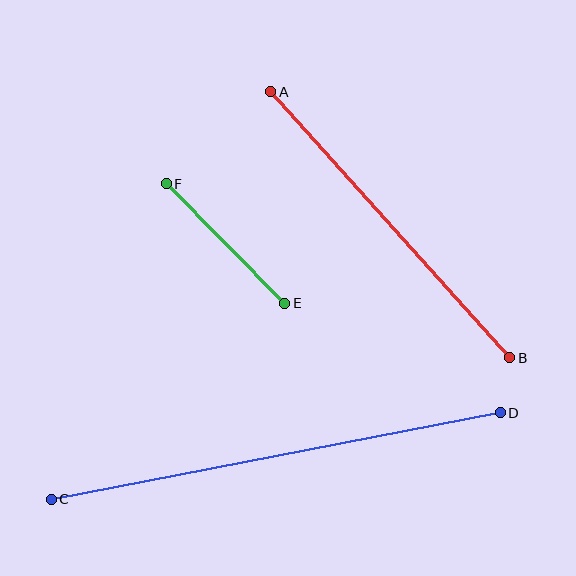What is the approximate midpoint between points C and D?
The midpoint is at approximately (276, 456) pixels.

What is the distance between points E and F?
The distance is approximately 168 pixels.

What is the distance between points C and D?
The distance is approximately 457 pixels.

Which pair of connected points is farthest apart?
Points C and D are farthest apart.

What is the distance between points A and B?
The distance is approximately 358 pixels.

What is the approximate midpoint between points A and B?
The midpoint is at approximately (390, 225) pixels.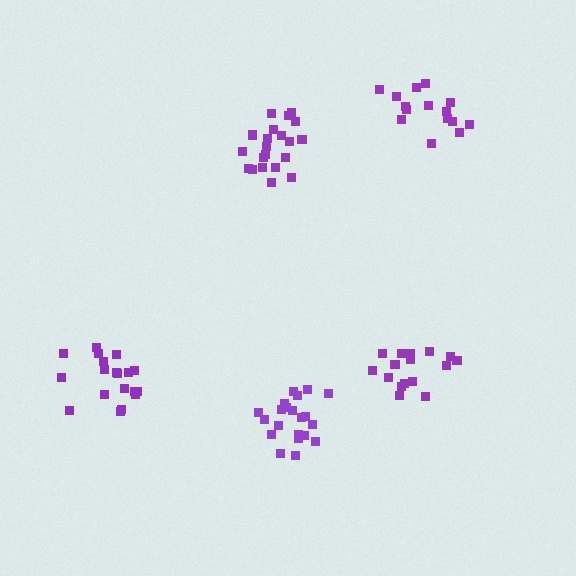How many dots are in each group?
Group 1: 19 dots, Group 2: 21 dots, Group 3: 16 dots, Group 4: 21 dots, Group 5: 15 dots (92 total).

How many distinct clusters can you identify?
There are 5 distinct clusters.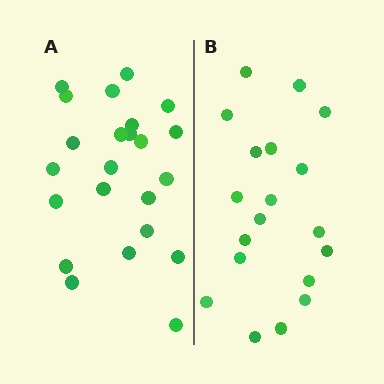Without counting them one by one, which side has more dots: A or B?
Region A (the left region) has more dots.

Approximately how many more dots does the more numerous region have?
Region A has about 4 more dots than region B.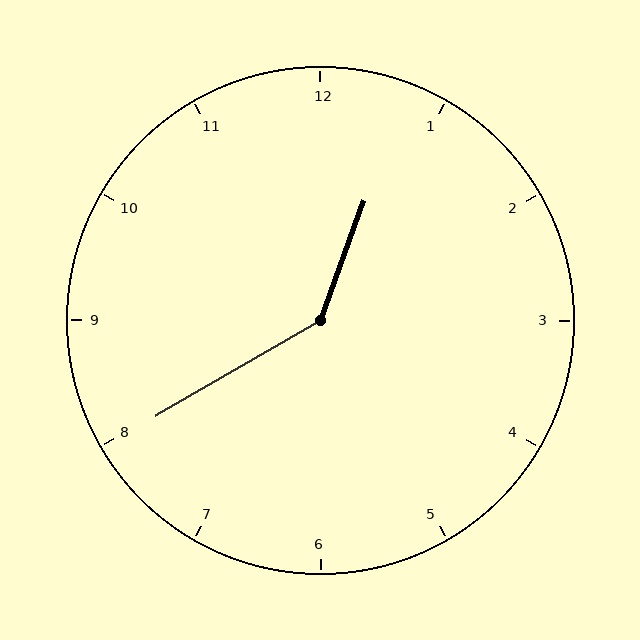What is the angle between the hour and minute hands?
Approximately 140 degrees.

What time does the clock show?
12:40.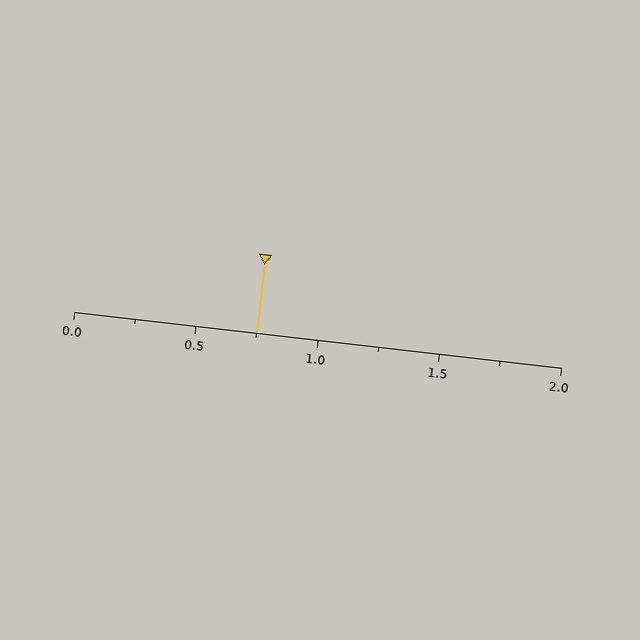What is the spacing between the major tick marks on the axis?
The major ticks are spaced 0.5 apart.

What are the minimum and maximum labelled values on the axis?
The axis runs from 0.0 to 2.0.